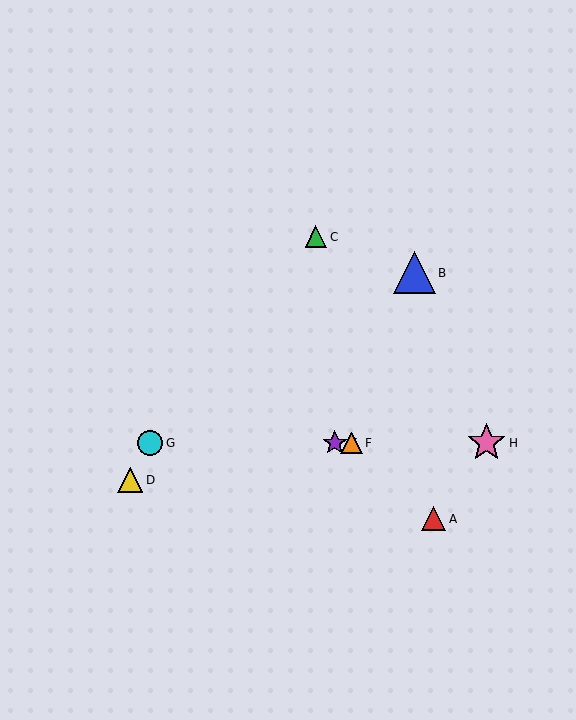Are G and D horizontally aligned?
No, G is at y≈443 and D is at y≈480.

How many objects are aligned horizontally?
4 objects (E, F, G, H) are aligned horizontally.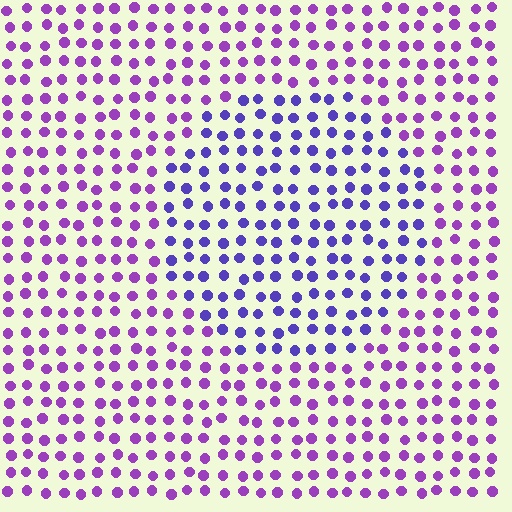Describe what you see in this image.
The image is filled with small purple elements in a uniform arrangement. A circle-shaped region is visible where the elements are tinted to a slightly different hue, forming a subtle color boundary.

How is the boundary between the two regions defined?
The boundary is defined purely by a slight shift in hue (about 34 degrees). Spacing, size, and orientation are identical on both sides.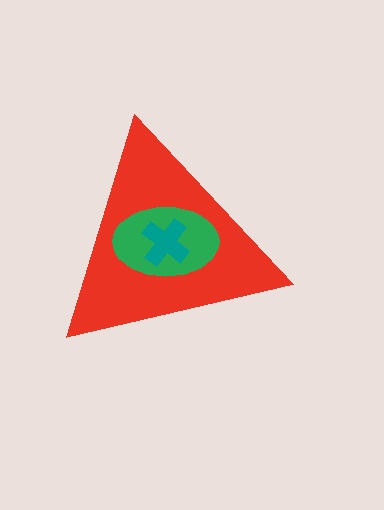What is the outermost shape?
The red triangle.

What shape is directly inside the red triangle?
The green ellipse.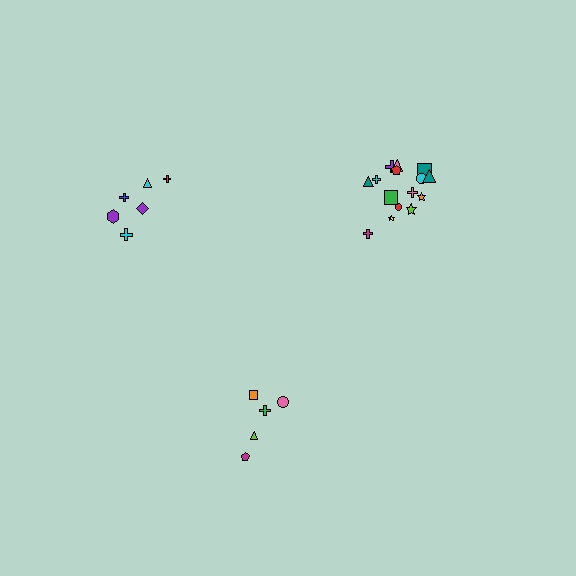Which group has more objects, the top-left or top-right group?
The top-right group.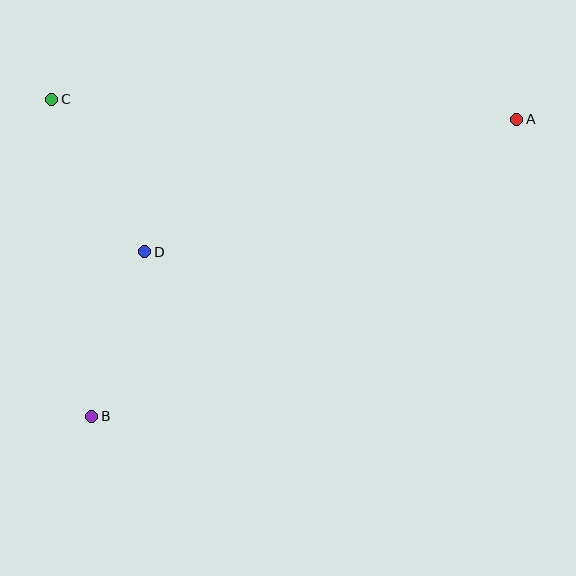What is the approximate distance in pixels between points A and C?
The distance between A and C is approximately 466 pixels.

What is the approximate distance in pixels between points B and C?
The distance between B and C is approximately 320 pixels.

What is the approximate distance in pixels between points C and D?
The distance between C and D is approximately 179 pixels.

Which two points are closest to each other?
Points B and D are closest to each other.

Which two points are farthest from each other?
Points A and B are farthest from each other.